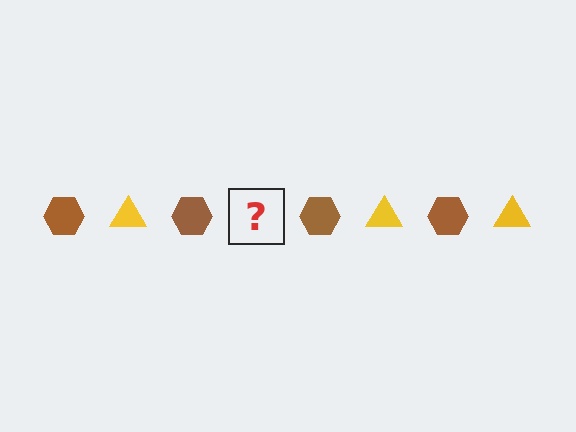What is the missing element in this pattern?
The missing element is a yellow triangle.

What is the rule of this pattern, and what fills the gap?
The rule is that the pattern alternates between brown hexagon and yellow triangle. The gap should be filled with a yellow triangle.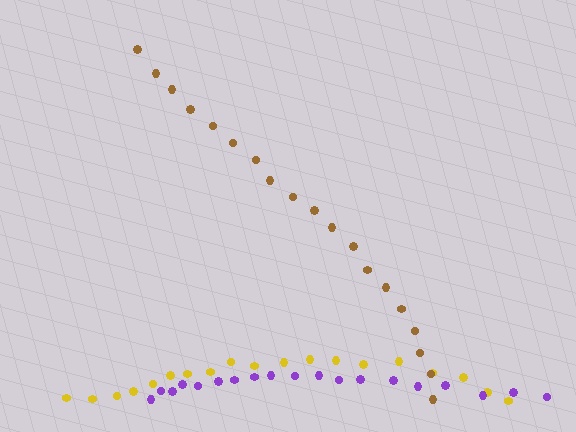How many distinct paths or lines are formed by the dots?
There are 3 distinct paths.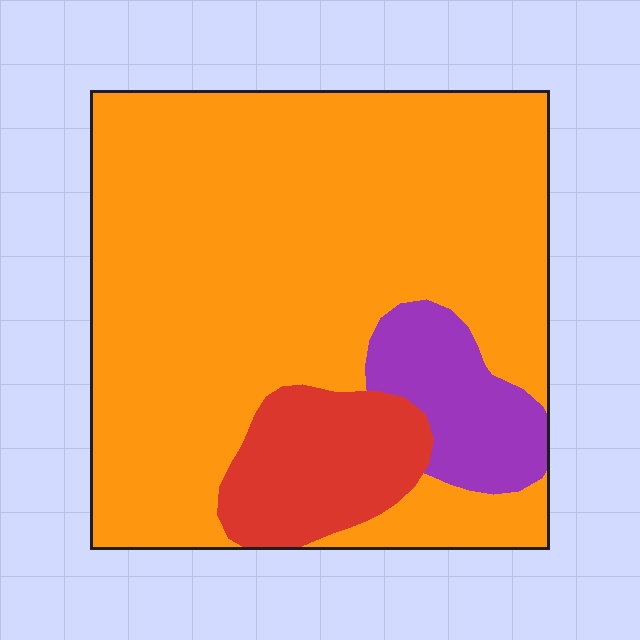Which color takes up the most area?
Orange, at roughly 80%.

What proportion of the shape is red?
Red covers roughly 10% of the shape.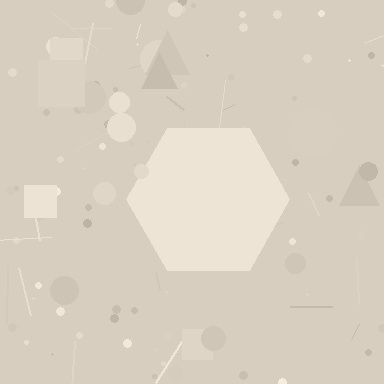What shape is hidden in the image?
A hexagon is hidden in the image.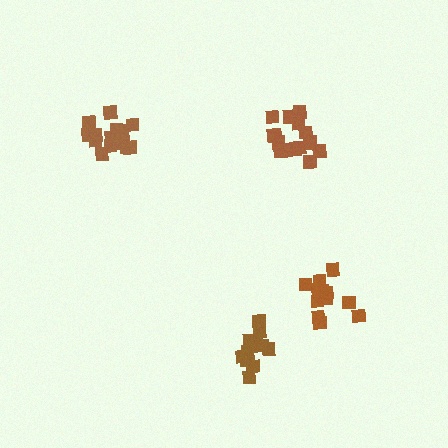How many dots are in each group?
Group 1: 12 dots, Group 2: 16 dots, Group 3: 15 dots, Group 4: 13 dots (56 total).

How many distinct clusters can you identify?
There are 4 distinct clusters.